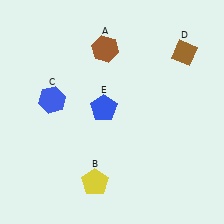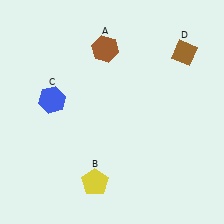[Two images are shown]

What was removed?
The blue pentagon (E) was removed in Image 2.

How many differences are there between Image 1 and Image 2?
There is 1 difference between the two images.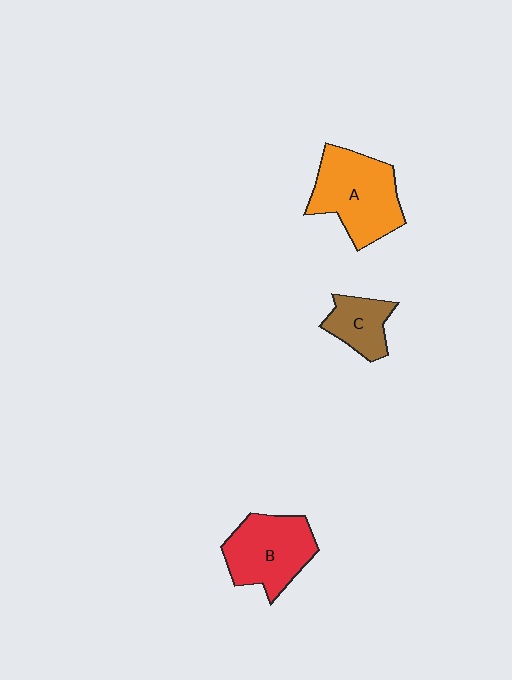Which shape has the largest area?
Shape A (orange).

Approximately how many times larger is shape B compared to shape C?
Approximately 1.8 times.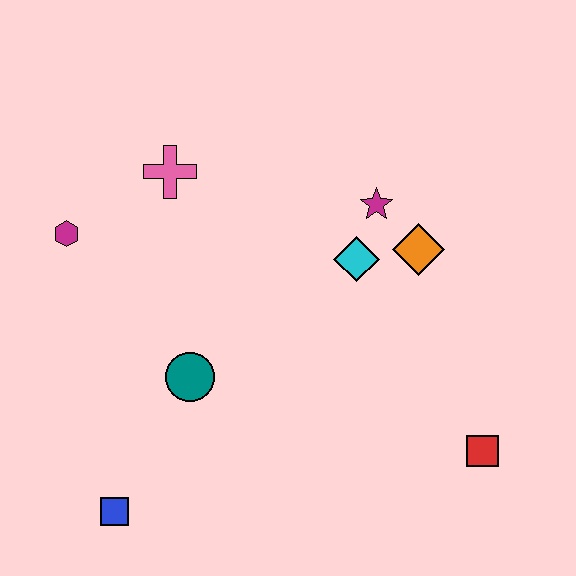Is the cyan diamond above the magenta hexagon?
No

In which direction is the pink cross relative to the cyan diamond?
The pink cross is to the left of the cyan diamond.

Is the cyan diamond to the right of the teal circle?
Yes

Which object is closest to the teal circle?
The blue square is closest to the teal circle.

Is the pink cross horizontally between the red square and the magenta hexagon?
Yes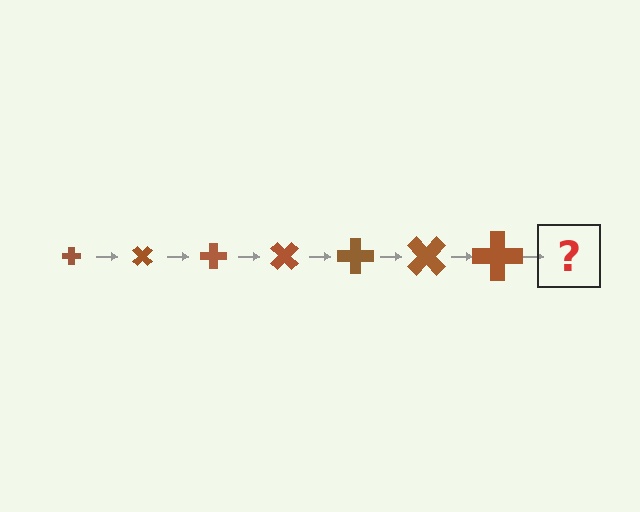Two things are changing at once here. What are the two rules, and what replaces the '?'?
The two rules are that the cross grows larger each step and it rotates 45 degrees each step. The '?' should be a cross, larger than the previous one and rotated 315 degrees from the start.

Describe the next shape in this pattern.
It should be a cross, larger than the previous one and rotated 315 degrees from the start.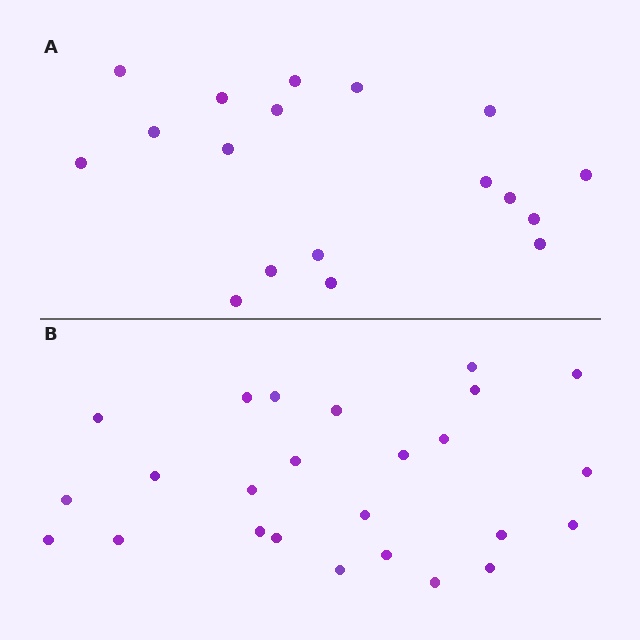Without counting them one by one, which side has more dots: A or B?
Region B (the bottom region) has more dots.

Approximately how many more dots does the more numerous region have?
Region B has roughly 8 or so more dots than region A.